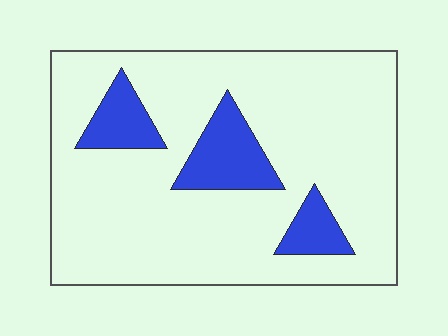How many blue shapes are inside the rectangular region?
3.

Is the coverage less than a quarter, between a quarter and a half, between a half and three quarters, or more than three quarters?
Less than a quarter.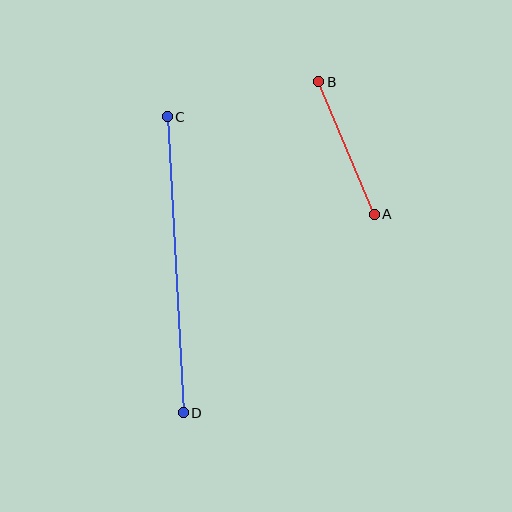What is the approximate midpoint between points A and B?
The midpoint is at approximately (346, 148) pixels.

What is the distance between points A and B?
The distance is approximately 144 pixels.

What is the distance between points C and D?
The distance is approximately 296 pixels.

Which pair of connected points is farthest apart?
Points C and D are farthest apart.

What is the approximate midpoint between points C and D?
The midpoint is at approximately (175, 265) pixels.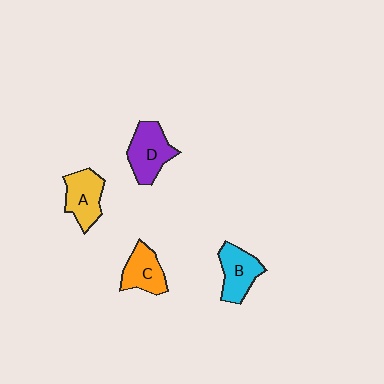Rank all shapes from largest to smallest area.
From largest to smallest: D (purple), A (yellow), B (cyan), C (orange).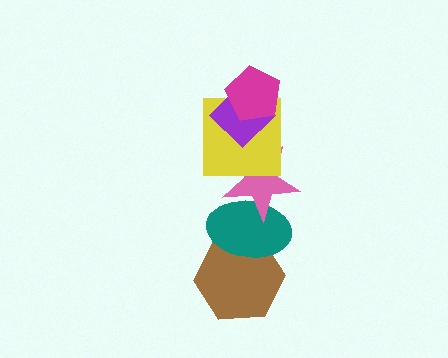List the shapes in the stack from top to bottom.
From top to bottom: the magenta pentagon, the purple diamond, the yellow square, the pink star, the teal ellipse, the brown hexagon.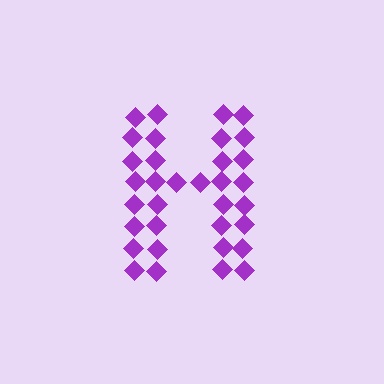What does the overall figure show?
The overall figure shows the letter H.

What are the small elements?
The small elements are diamonds.